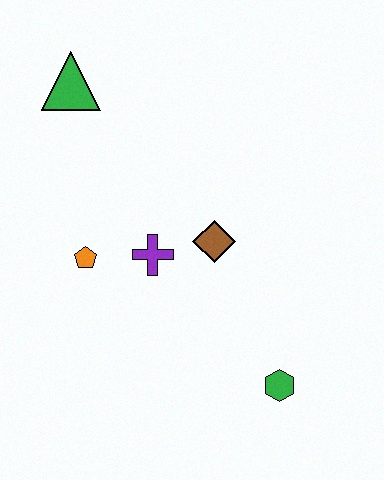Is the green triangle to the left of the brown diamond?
Yes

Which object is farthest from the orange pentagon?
The green hexagon is farthest from the orange pentagon.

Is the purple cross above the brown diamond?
No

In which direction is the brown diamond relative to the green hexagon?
The brown diamond is above the green hexagon.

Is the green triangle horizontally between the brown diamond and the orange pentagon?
No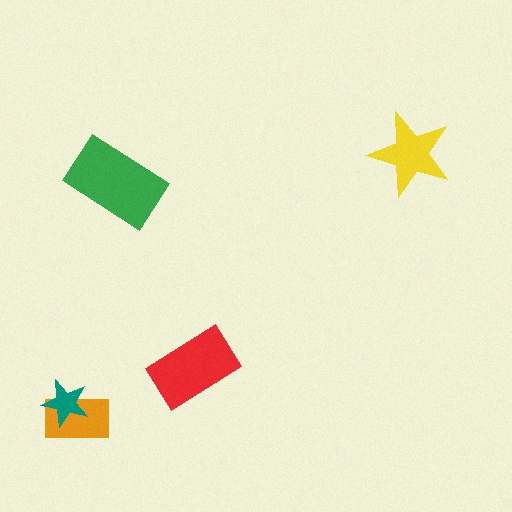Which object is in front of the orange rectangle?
The teal star is in front of the orange rectangle.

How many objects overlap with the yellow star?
0 objects overlap with the yellow star.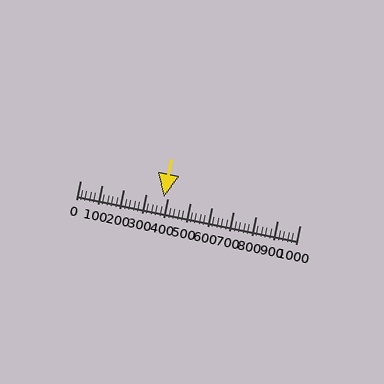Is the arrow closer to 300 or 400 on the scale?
The arrow is closer to 400.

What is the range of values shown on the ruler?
The ruler shows values from 0 to 1000.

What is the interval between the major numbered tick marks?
The major tick marks are spaced 100 units apart.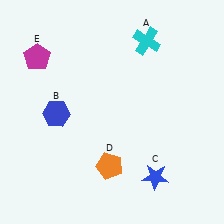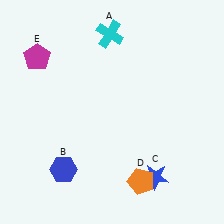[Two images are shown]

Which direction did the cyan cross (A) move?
The cyan cross (A) moved left.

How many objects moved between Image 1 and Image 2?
3 objects moved between the two images.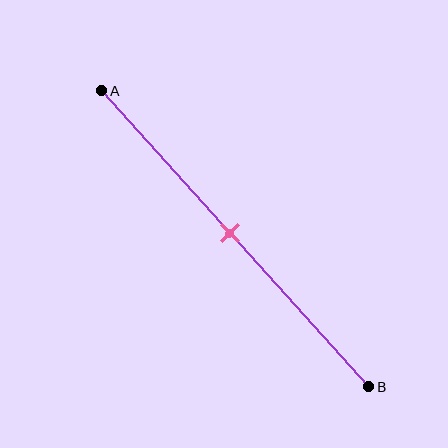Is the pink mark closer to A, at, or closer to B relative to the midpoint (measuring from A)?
The pink mark is approximately at the midpoint of segment AB.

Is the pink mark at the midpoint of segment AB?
Yes, the mark is approximately at the midpoint.